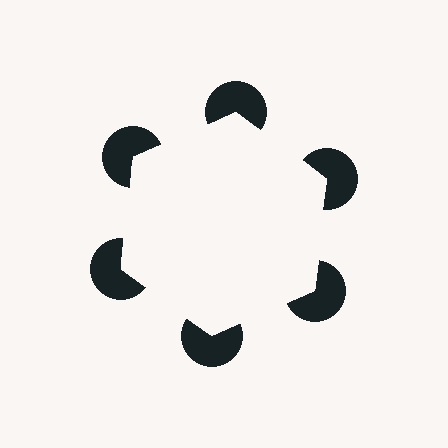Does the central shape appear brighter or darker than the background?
It typically appears slightly brighter than the background, even though no actual brightness change is drawn.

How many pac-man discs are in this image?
There are 6 — one at each vertex of the illusory hexagon.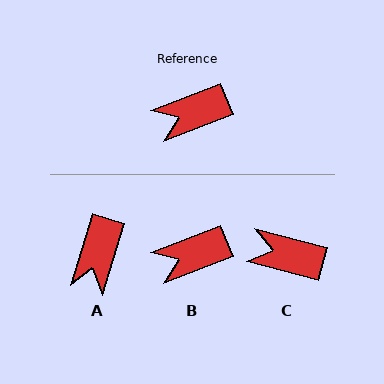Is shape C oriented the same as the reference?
No, it is off by about 36 degrees.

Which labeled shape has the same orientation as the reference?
B.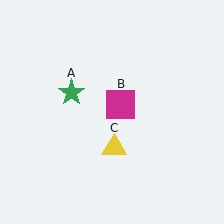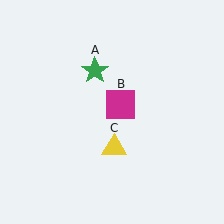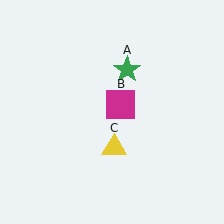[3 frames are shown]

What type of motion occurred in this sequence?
The green star (object A) rotated clockwise around the center of the scene.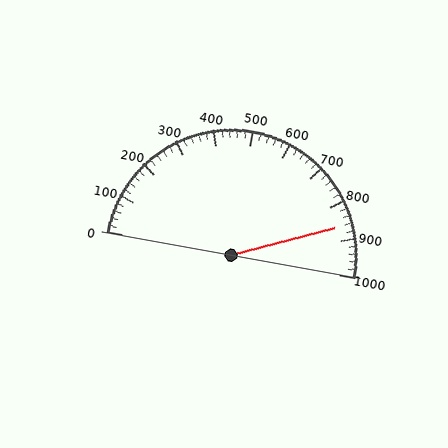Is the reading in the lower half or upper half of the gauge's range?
The reading is in the upper half of the range (0 to 1000).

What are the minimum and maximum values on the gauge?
The gauge ranges from 0 to 1000.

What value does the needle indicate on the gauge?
The needle indicates approximately 860.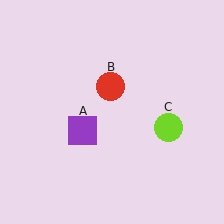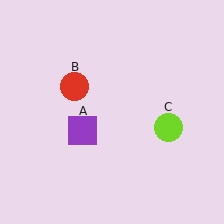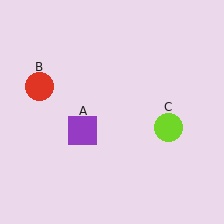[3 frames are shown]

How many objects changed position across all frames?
1 object changed position: red circle (object B).